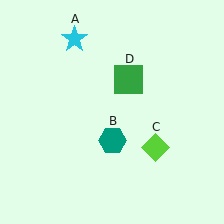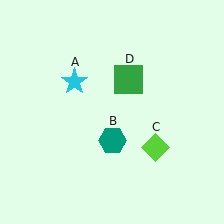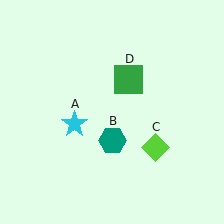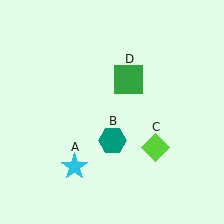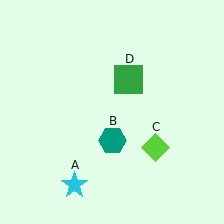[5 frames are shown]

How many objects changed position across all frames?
1 object changed position: cyan star (object A).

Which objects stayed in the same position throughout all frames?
Teal hexagon (object B) and lime diamond (object C) and green square (object D) remained stationary.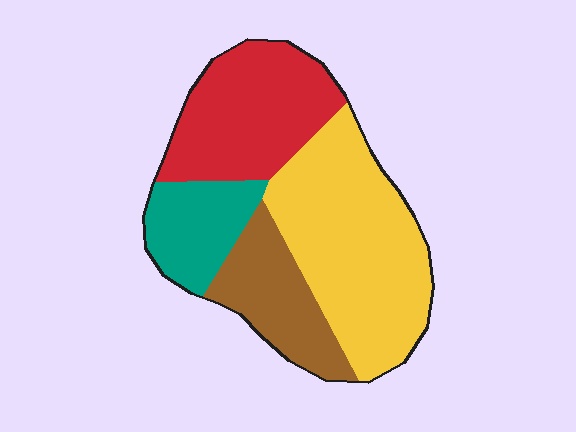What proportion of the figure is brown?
Brown takes up about one sixth (1/6) of the figure.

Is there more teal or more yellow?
Yellow.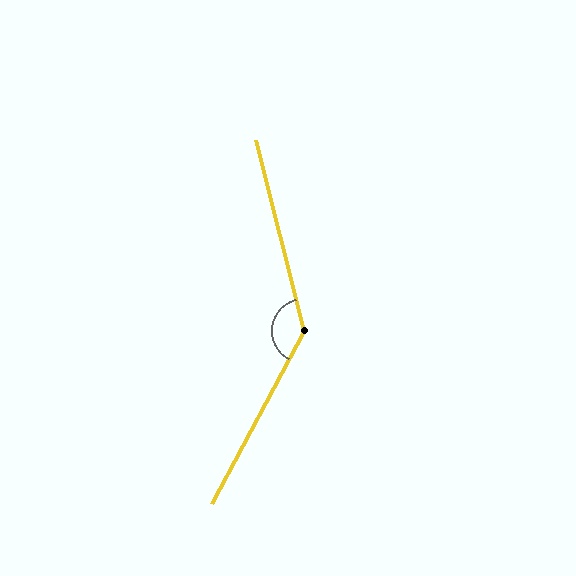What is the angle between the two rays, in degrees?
Approximately 138 degrees.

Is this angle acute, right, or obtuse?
It is obtuse.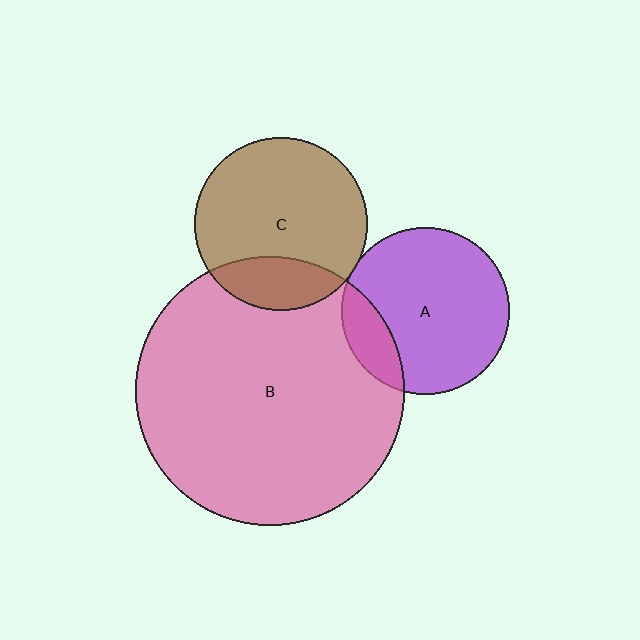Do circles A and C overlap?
Yes.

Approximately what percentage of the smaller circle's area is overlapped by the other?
Approximately 5%.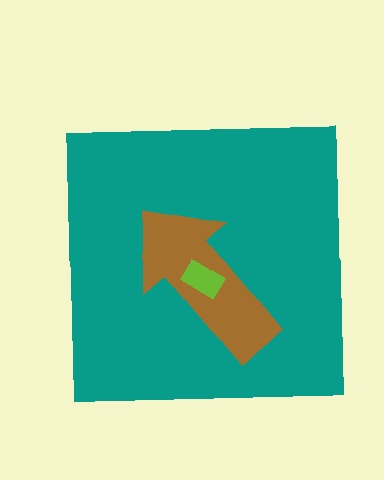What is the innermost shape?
The lime rectangle.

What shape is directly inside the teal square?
The brown arrow.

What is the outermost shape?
The teal square.